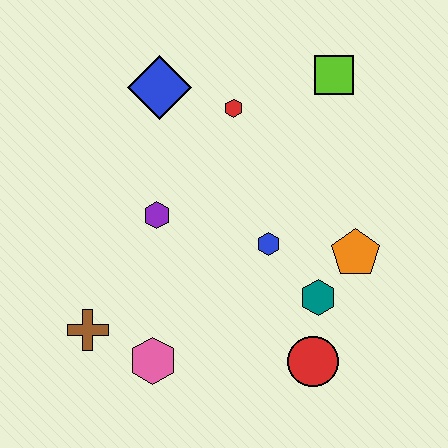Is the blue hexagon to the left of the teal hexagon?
Yes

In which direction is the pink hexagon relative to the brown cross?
The pink hexagon is to the right of the brown cross.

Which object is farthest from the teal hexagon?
The blue diamond is farthest from the teal hexagon.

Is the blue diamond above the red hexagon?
Yes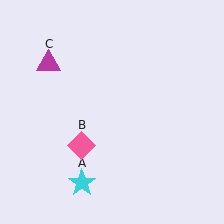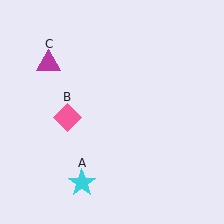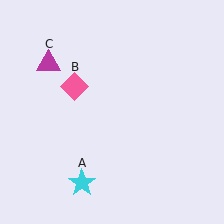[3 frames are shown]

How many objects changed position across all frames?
1 object changed position: pink diamond (object B).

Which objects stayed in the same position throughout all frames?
Cyan star (object A) and magenta triangle (object C) remained stationary.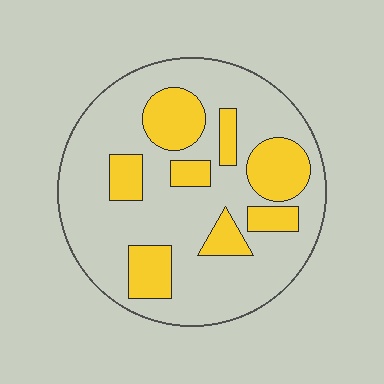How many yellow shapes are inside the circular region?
8.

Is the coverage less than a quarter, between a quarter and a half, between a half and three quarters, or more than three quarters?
Between a quarter and a half.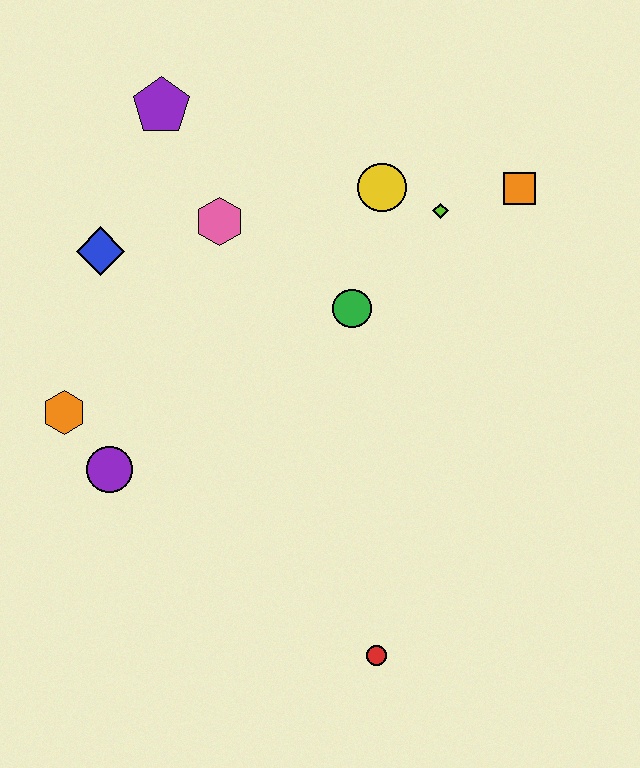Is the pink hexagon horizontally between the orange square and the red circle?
No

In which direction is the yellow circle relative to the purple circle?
The yellow circle is above the purple circle.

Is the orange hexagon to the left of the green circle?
Yes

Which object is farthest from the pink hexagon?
The red circle is farthest from the pink hexagon.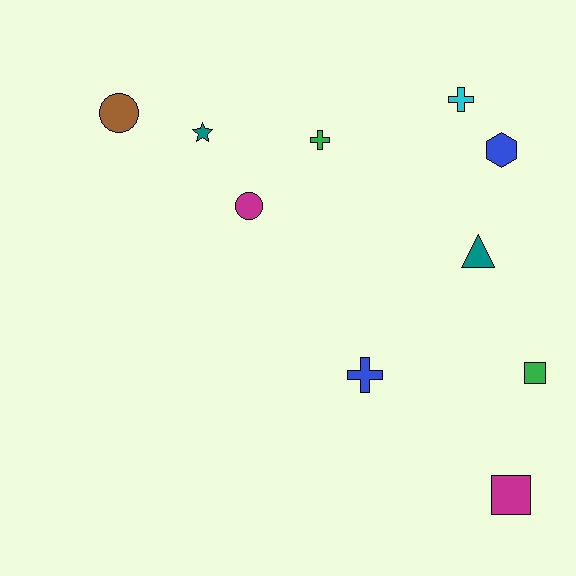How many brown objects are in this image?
There is 1 brown object.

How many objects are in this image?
There are 10 objects.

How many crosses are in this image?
There are 3 crosses.